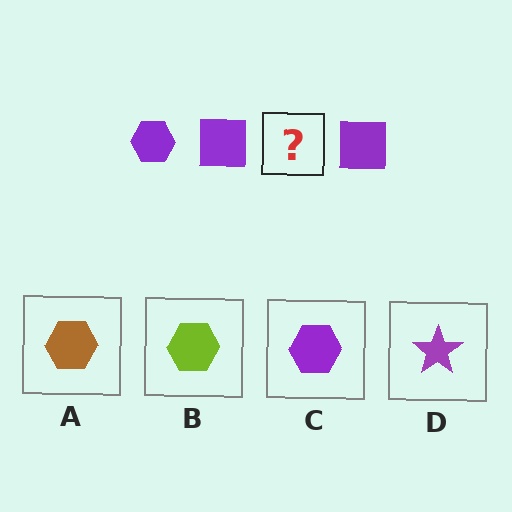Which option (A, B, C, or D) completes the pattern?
C.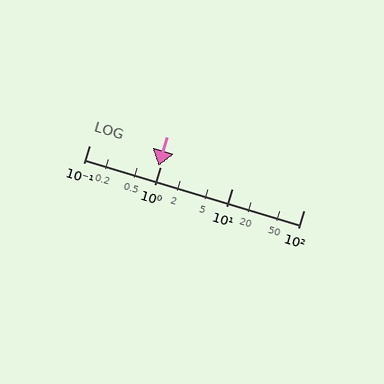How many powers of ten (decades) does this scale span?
The scale spans 3 decades, from 0.1 to 100.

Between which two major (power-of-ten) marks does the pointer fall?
The pointer is between 0.1 and 1.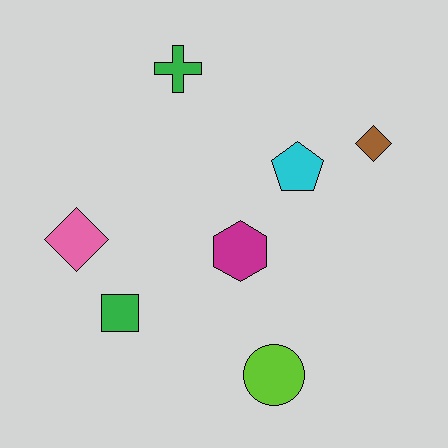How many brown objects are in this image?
There is 1 brown object.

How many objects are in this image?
There are 7 objects.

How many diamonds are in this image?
There are 2 diamonds.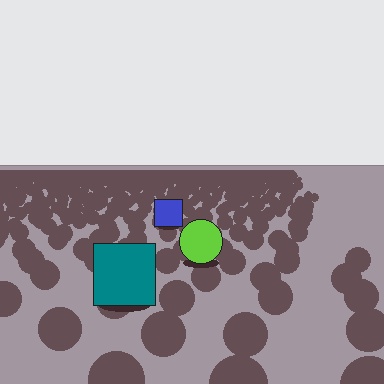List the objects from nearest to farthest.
From nearest to farthest: the teal square, the lime circle, the blue square.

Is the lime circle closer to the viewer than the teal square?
No. The teal square is closer — you can tell from the texture gradient: the ground texture is coarser near it.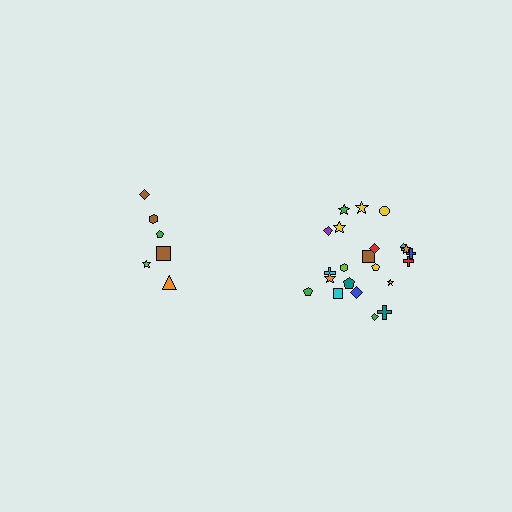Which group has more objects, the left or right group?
The right group.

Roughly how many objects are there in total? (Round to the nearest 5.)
Roughly 30 objects in total.